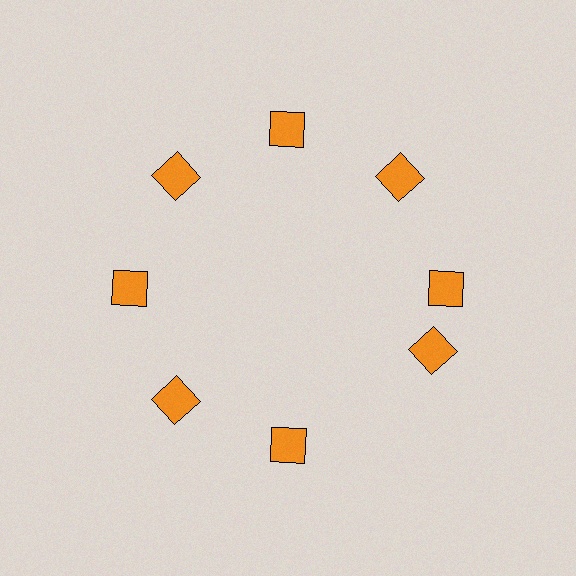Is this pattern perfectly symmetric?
No. The 8 orange diamonds are arranged in a ring, but one element near the 4 o'clock position is rotated out of alignment along the ring, breaking the 8-fold rotational symmetry.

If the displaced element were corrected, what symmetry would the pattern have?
It would have 8-fold rotational symmetry — the pattern would map onto itself every 45 degrees.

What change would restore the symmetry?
The symmetry would be restored by rotating it back into even spacing with its neighbors so that all 8 diamonds sit at equal angles and equal distance from the center.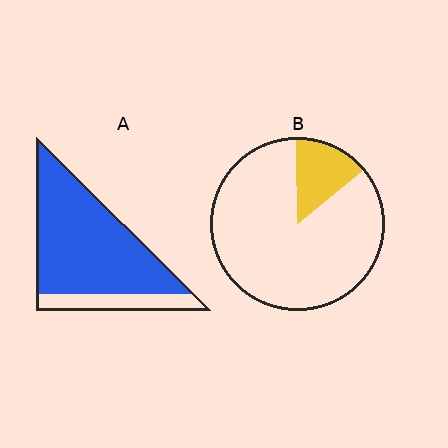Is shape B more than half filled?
No.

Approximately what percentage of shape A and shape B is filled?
A is approximately 80% and B is approximately 15%.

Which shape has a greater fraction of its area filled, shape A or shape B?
Shape A.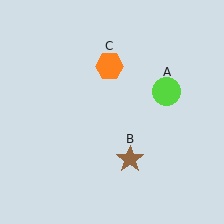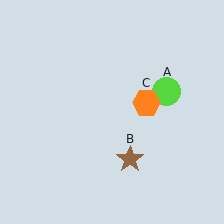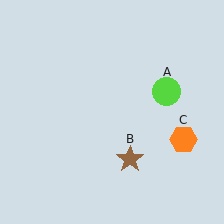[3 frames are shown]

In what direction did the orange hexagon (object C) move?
The orange hexagon (object C) moved down and to the right.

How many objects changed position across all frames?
1 object changed position: orange hexagon (object C).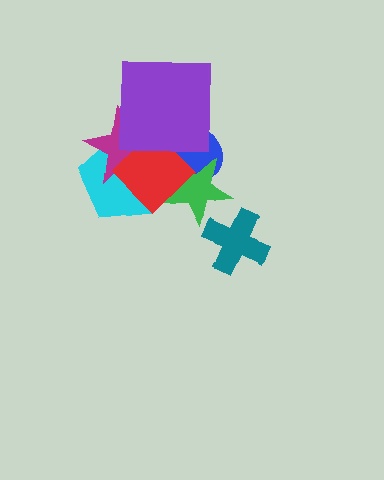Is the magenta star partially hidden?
Yes, it is partially covered by another shape.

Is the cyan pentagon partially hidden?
Yes, it is partially covered by another shape.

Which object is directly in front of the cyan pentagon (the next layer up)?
The magenta star is directly in front of the cyan pentagon.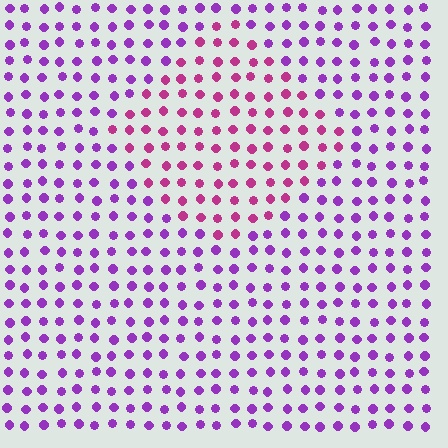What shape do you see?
I see a diamond.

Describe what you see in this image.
The image is filled with small purple elements in a uniform arrangement. A diamond-shaped region is visible where the elements are tinted to a slightly different hue, forming a subtle color boundary.